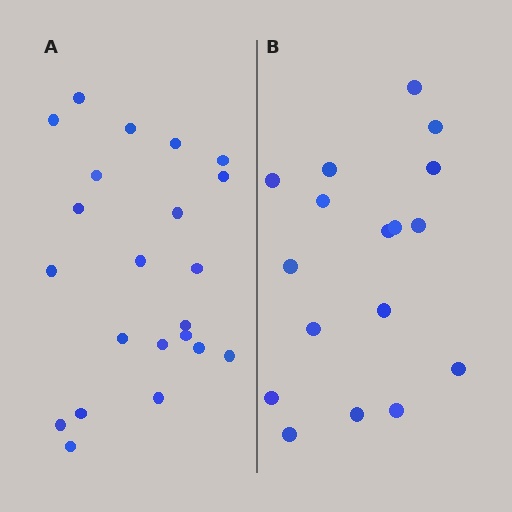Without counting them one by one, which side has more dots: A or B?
Region A (the left region) has more dots.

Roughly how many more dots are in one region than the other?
Region A has about 5 more dots than region B.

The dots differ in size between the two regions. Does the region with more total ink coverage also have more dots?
No. Region B has more total ink coverage because its dots are larger, but region A actually contains more individual dots. Total area can be misleading — the number of items is what matters here.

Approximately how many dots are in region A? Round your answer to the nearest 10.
About 20 dots. (The exact count is 22, which rounds to 20.)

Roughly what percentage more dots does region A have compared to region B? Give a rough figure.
About 30% more.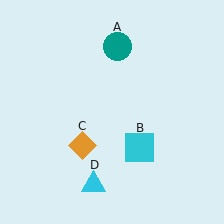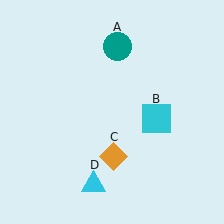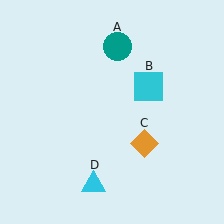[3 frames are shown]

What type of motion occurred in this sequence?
The cyan square (object B), orange diamond (object C) rotated counterclockwise around the center of the scene.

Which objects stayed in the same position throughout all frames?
Teal circle (object A) and cyan triangle (object D) remained stationary.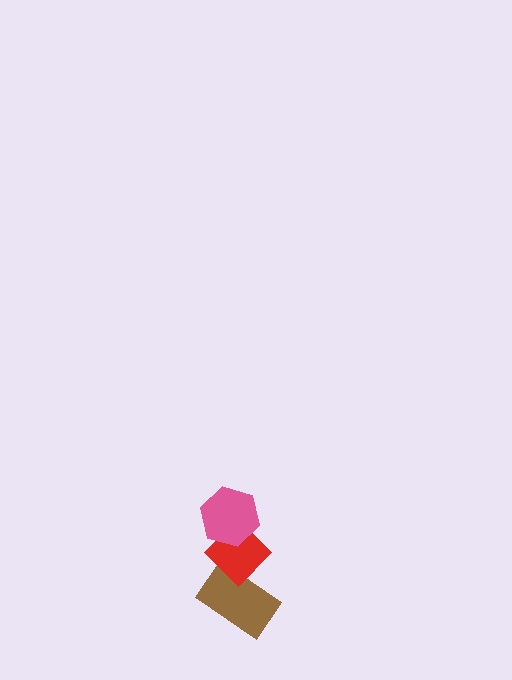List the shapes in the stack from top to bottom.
From top to bottom: the pink hexagon, the red diamond, the brown rectangle.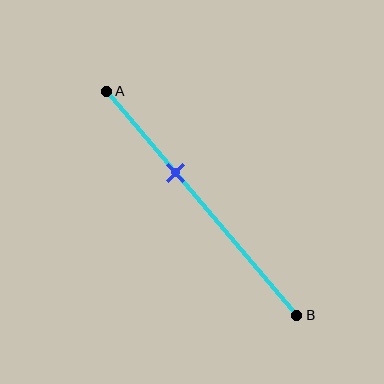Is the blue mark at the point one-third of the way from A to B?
No, the mark is at about 35% from A, not at the 33% one-third point.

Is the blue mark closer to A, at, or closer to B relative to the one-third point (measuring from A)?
The blue mark is closer to point B than the one-third point of segment AB.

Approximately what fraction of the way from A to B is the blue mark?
The blue mark is approximately 35% of the way from A to B.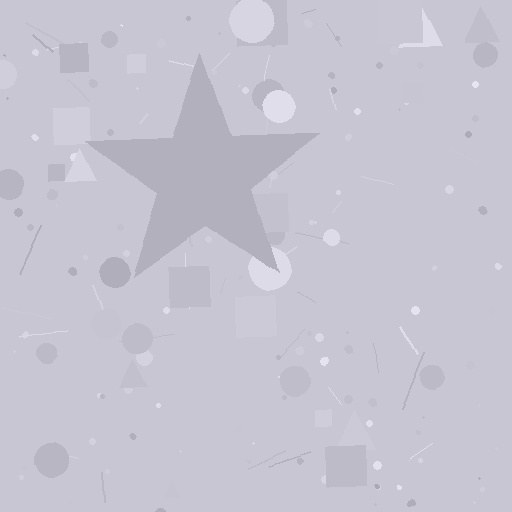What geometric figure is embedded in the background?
A star is embedded in the background.